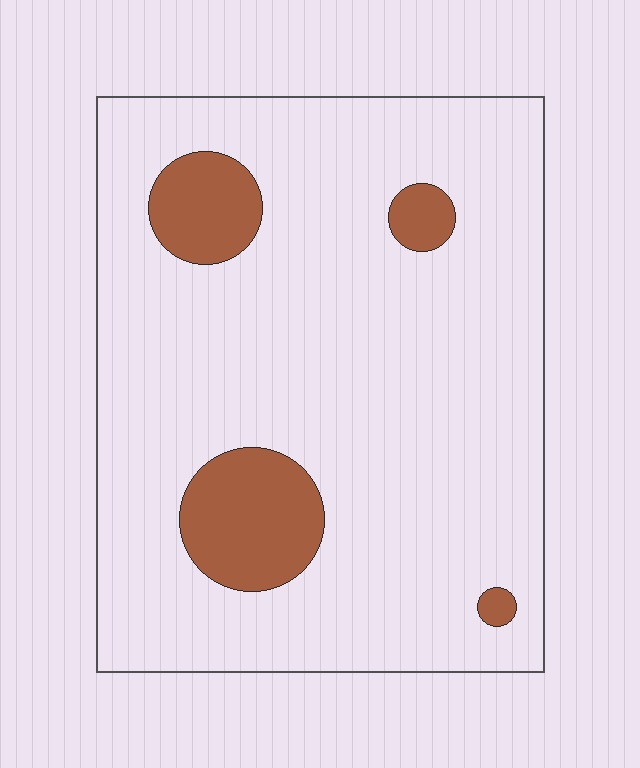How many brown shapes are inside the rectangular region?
4.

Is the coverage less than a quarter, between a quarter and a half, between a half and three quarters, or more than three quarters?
Less than a quarter.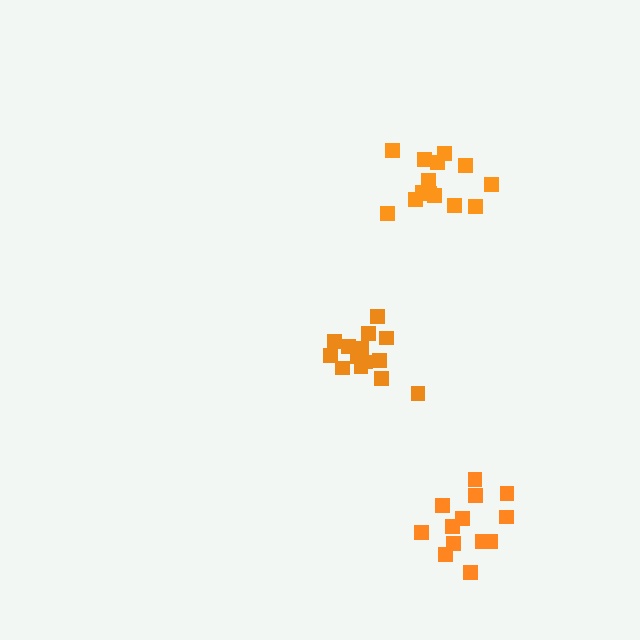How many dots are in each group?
Group 1: 14 dots, Group 2: 13 dots, Group 3: 15 dots (42 total).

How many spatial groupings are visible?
There are 3 spatial groupings.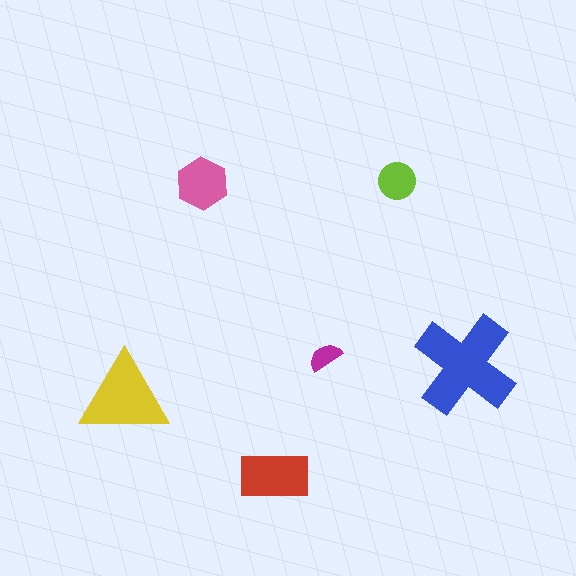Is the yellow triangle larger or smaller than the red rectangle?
Larger.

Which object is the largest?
The blue cross.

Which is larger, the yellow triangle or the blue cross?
The blue cross.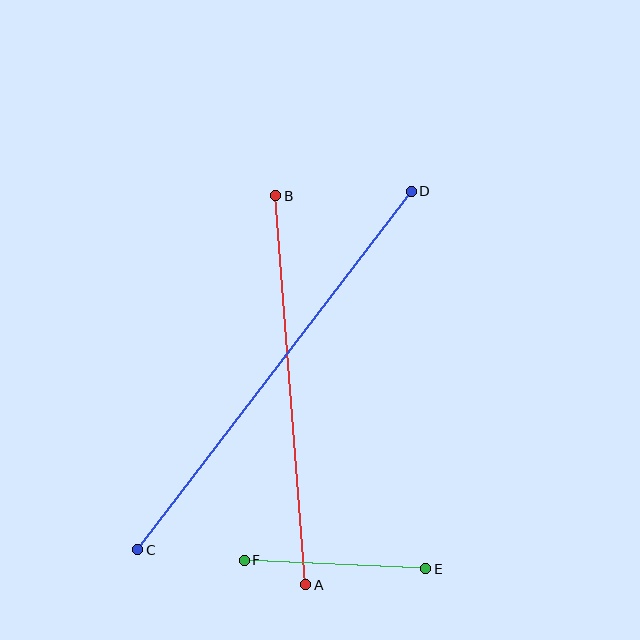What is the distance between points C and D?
The distance is approximately 451 pixels.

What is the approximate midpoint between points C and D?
The midpoint is at approximately (274, 370) pixels.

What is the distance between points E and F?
The distance is approximately 181 pixels.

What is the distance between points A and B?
The distance is approximately 390 pixels.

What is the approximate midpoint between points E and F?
The midpoint is at approximately (335, 564) pixels.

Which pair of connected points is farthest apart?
Points C and D are farthest apart.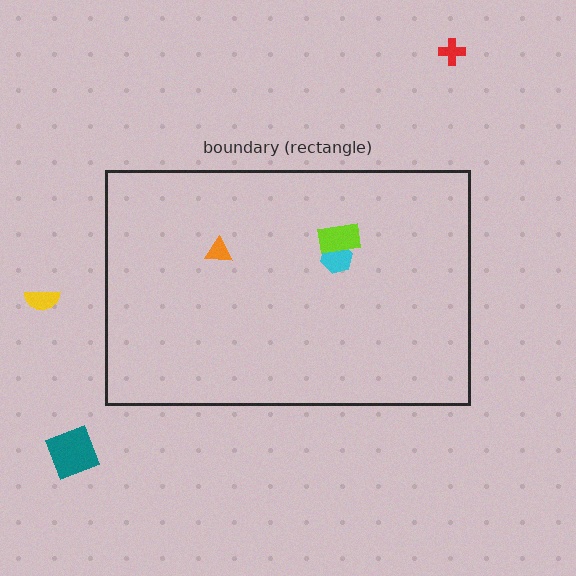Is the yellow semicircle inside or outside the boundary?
Outside.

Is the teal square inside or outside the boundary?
Outside.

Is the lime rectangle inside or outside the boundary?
Inside.